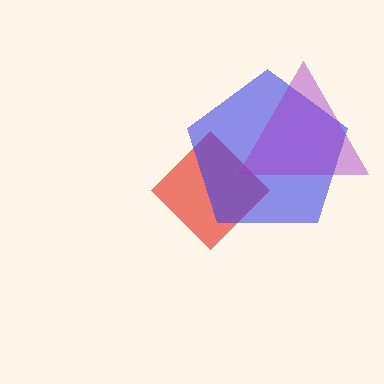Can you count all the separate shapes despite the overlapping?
Yes, there are 3 separate shapes.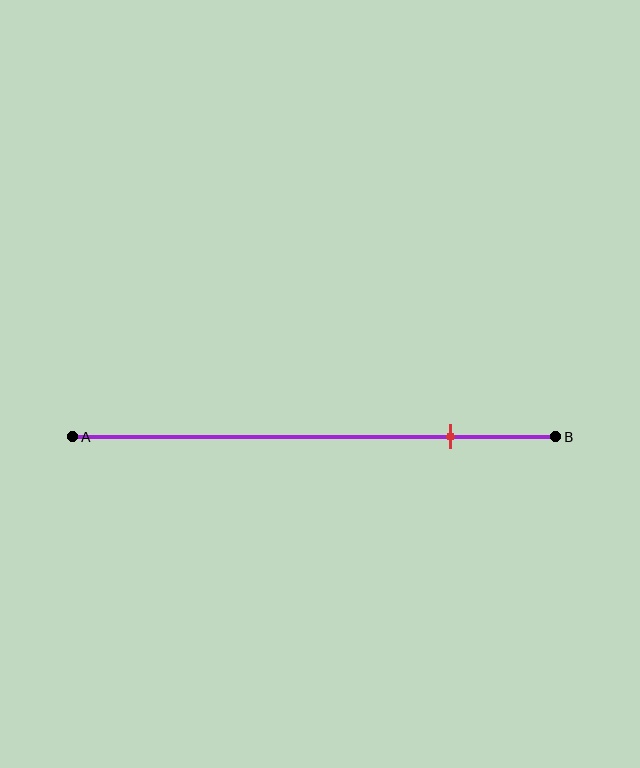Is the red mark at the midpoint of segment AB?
No, the mark is at about 80% from A, not at the 50% midpoint.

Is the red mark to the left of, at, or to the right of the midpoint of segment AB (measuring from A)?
The red mark is to the right of the midpoint of segment AB.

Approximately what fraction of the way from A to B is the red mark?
The red mark is approximately 80% of the way from A to B.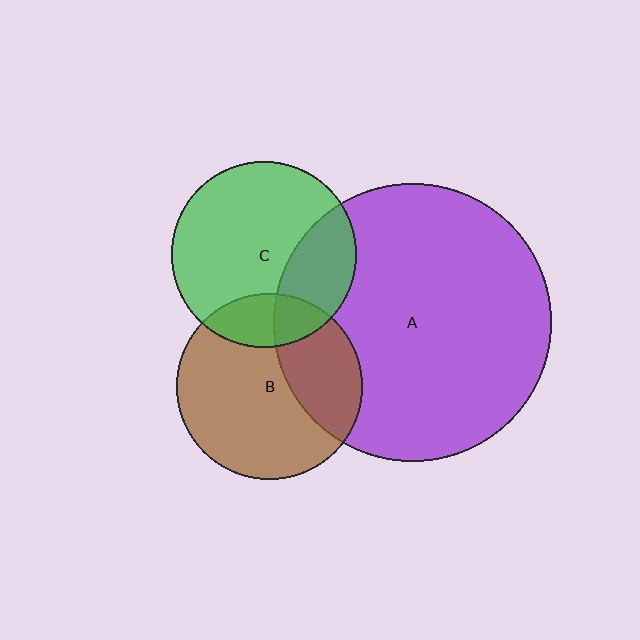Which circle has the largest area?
Circle A (purple).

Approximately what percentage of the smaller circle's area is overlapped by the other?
Approximately 30%.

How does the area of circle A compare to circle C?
Approximately 2.2 times.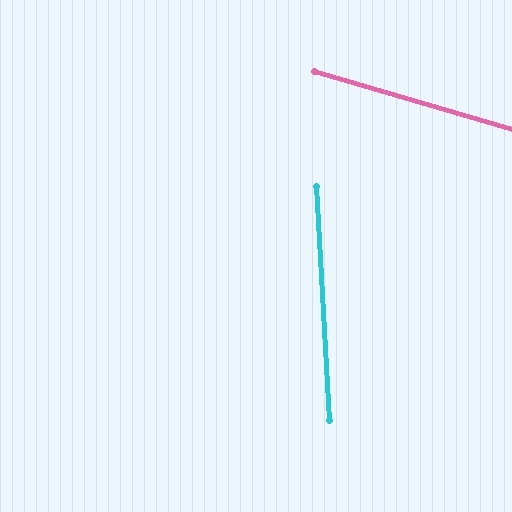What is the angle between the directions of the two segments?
Approximately 70 degrees.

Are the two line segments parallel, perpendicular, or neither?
Neither parallel nor perpendicular — they differ by about 70°.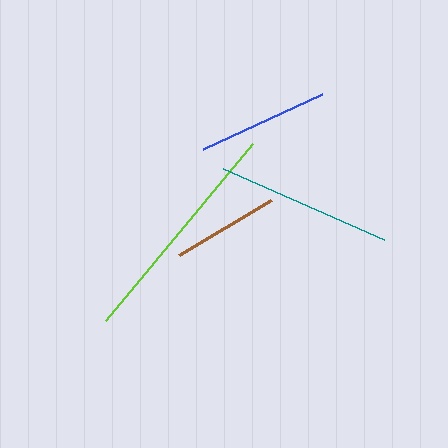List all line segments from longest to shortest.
From longest to shortest: lime, teal, blue, brown.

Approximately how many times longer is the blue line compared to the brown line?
The blue line is approximately 1.2 times the length of the brown line.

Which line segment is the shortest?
The brown line is the shortest at approximately 107 pixels.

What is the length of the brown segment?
The brown segment is approximately 107 pixels long.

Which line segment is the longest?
The lime line is the longest at approximately 230 pixels.